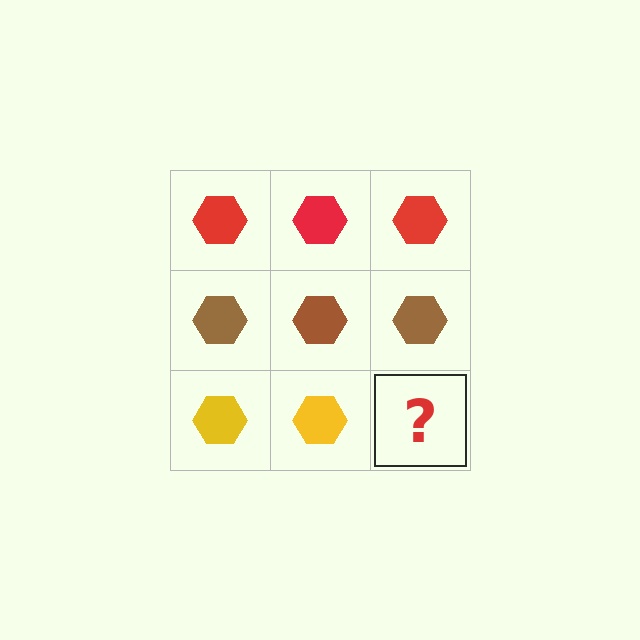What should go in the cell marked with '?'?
The missing cell should contain a yellow hexagon.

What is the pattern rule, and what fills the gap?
The rule is that each row has a consistent color. The gap should be filled with a yellow hexagon.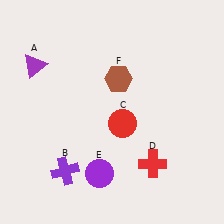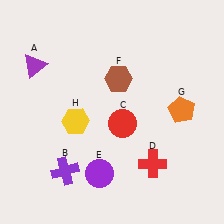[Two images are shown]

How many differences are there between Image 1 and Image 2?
There are 2 differences between the two images.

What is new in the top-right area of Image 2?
An orange pentagon (G) was added in the top-right area of Image 2.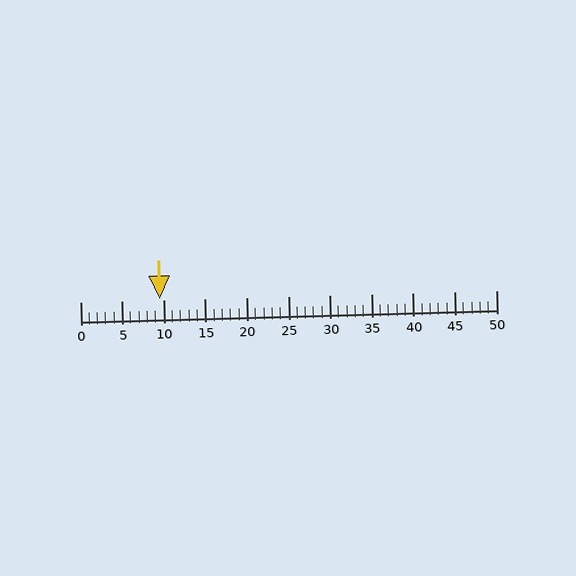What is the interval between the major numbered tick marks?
The major tick marks are spaced 5 units apart.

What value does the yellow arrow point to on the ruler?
The yellow arrow points to approximately 10.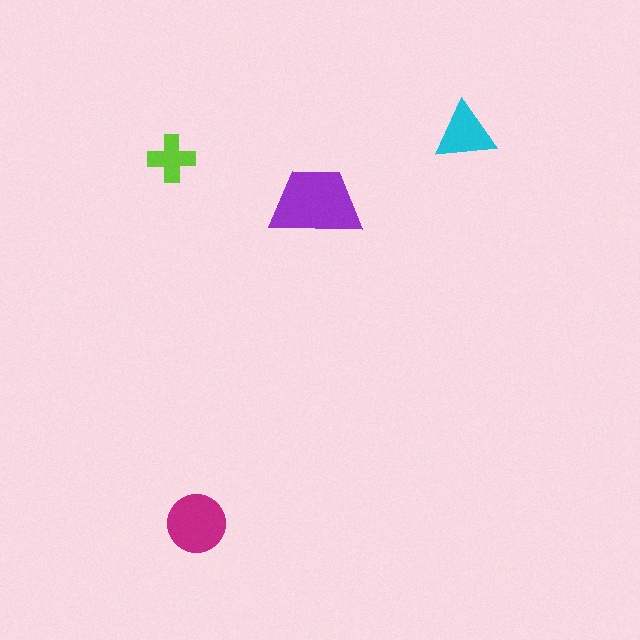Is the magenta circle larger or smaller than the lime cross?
Larger.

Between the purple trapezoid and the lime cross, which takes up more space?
The purple trapezoid.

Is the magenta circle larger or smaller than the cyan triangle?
Larger.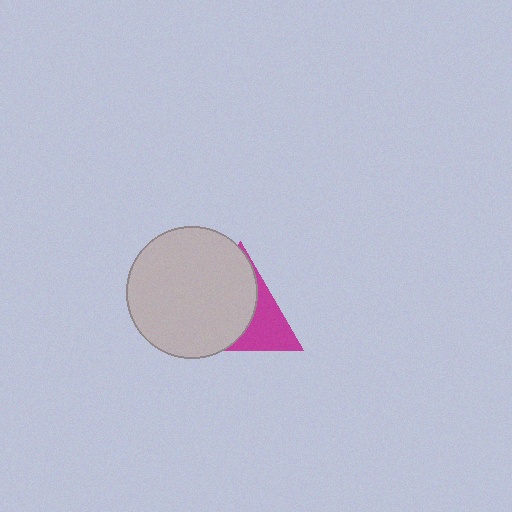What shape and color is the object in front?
The object in front is a light gray circle.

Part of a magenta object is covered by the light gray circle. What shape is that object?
It is a triangle.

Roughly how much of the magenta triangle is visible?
A small part of it is visible (roughly 36%).